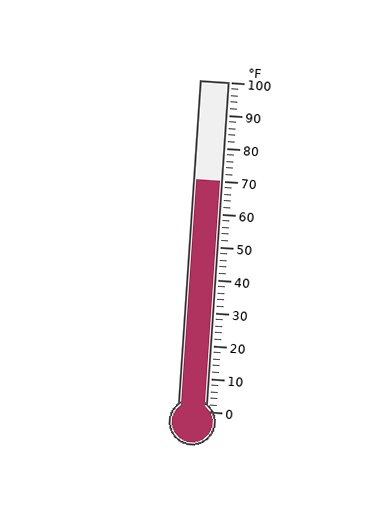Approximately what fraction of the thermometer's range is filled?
The thermometer is filled to approximately 70% of its range.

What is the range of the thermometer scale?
The thermometer scale ranges from 0°F to 100°F.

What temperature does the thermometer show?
The thermometer shows approximately 70°F.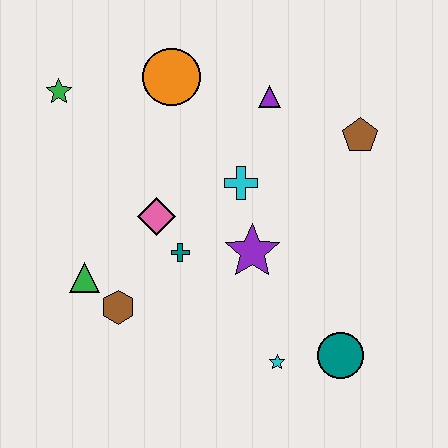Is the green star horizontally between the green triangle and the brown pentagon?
No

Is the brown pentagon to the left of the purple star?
No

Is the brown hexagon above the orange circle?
No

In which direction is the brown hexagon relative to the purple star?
The brown hexagon is to the left of the purple star.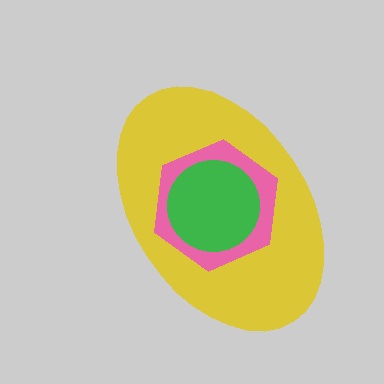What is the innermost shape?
The green circle.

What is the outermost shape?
The yellow ellipse.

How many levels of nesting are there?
3.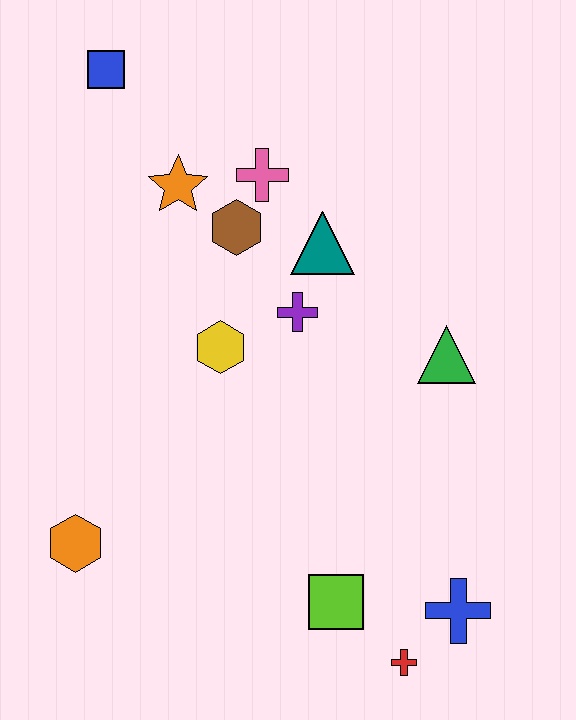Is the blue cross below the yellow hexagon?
Yes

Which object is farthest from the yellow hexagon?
The red cross is farthest from the yellow hexagon.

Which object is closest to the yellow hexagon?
The purple cross is closest to the yellow hexagon.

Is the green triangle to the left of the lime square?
No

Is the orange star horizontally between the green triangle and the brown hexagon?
No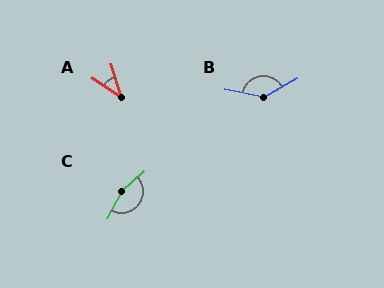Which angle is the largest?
C, at approximately 158 degrees.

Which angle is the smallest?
A, at approximately 40 degrees.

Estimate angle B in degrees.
Approximately 139 degrees.